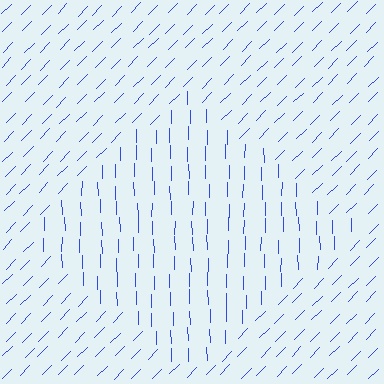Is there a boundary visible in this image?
Yes, there is a texture boundary formed by a change in line orientation.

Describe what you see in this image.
The image is filled with small blue line segments. A diamond region in the image has lines oriented differently from the surrounding lines, creating a visible texture boundary.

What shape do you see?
I see a diamond.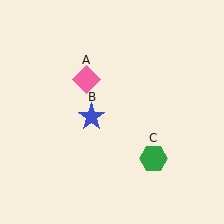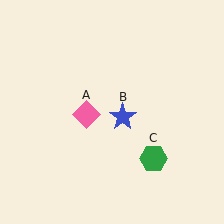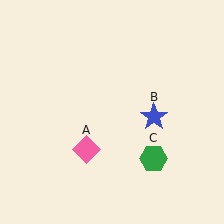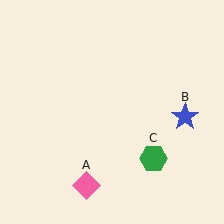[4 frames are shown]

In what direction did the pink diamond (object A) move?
The pink diamond (object A) moved down.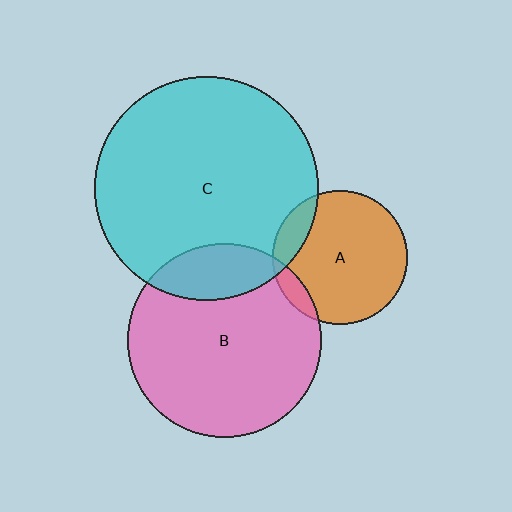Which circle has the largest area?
Circle C (cyan).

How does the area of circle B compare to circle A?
Approximately 2.1 times.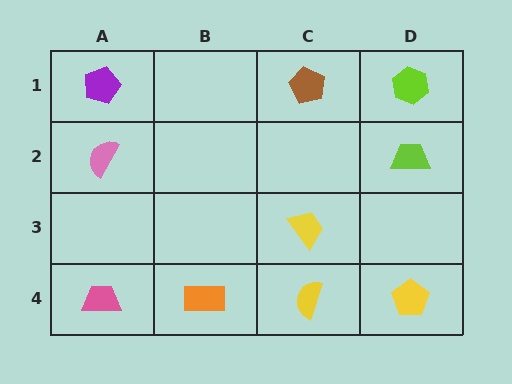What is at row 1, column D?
A lime hexagon.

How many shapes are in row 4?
4 shapes.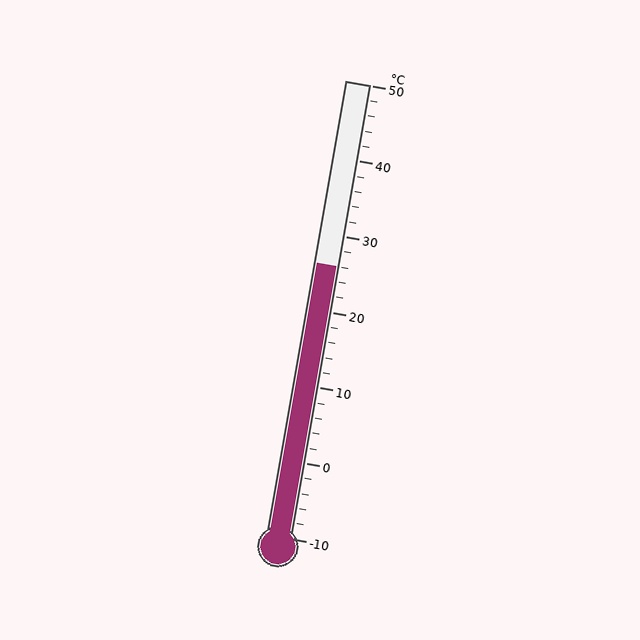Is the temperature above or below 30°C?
The temperature is below 30°C.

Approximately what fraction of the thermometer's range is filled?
The thermometer is filled to approximately 60% of its range.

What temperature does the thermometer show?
The thermometer shows approximately 26°C.